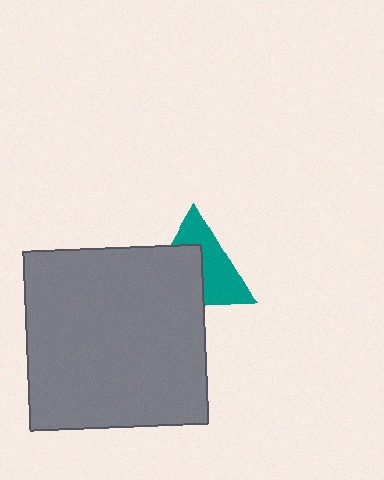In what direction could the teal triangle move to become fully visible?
The teal triangle could move toward the upper-right. That would shift it out from behind the gray rectangle entirely.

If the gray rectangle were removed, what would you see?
You would see the complete teal triangle.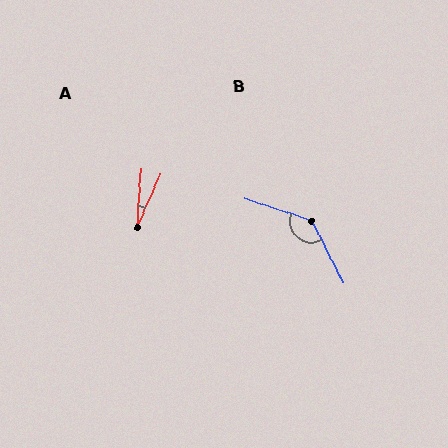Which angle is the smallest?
A, at approximately 19 degrees.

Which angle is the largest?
B, at approximately 135 degrees.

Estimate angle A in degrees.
Approximately 19 degrees.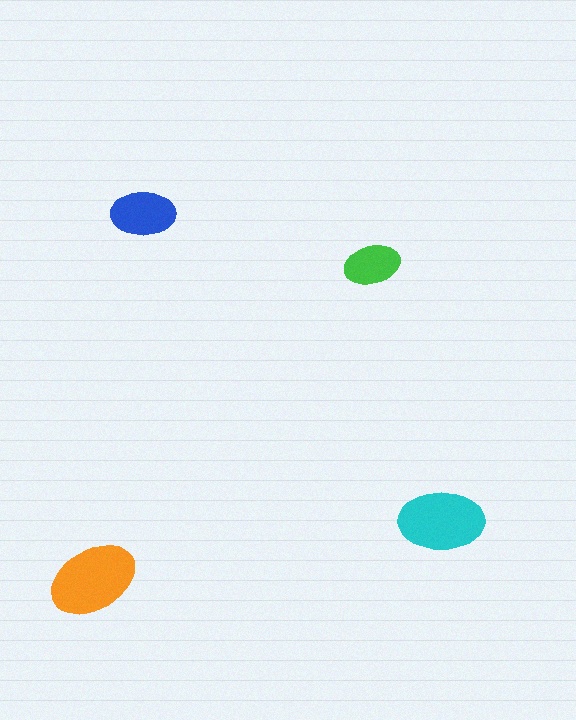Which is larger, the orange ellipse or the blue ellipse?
The orange one.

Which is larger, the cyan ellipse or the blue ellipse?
The cyan one.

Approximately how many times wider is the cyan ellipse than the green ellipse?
About 1.5 times wider.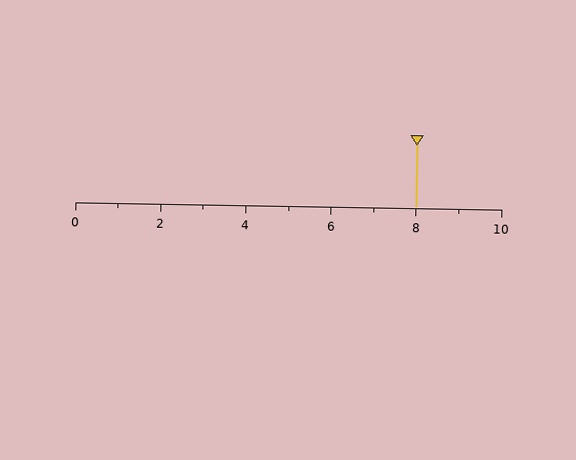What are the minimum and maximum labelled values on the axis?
The axis runs from 0 to 10.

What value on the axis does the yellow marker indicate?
The marker indicates approximately 8.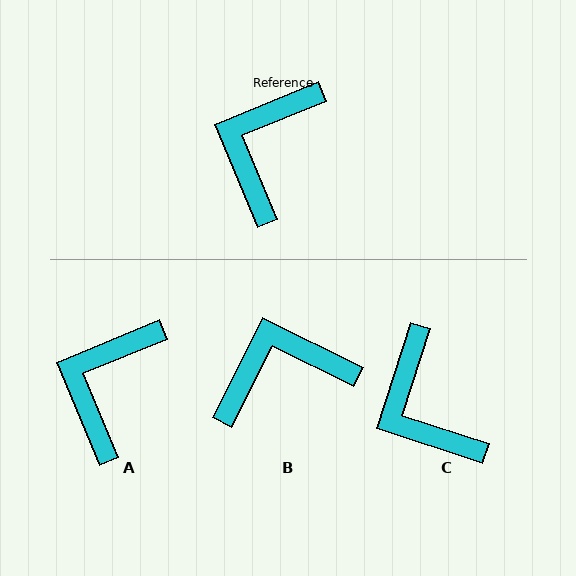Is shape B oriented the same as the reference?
No, it is off by about 49 degrees.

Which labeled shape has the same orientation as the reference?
A.